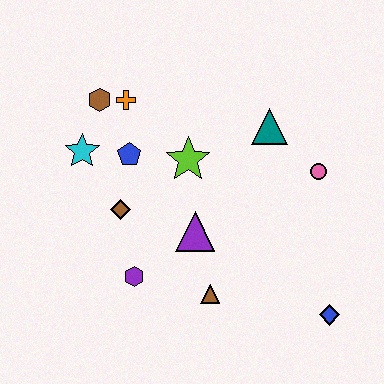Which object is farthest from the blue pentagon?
The blue diamond is farthest from the blue pentagon.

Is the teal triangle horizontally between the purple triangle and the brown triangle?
No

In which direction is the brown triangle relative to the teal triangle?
The brown triangle is below the teal triangle.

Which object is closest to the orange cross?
The brown hexagon is closest to the orange cross.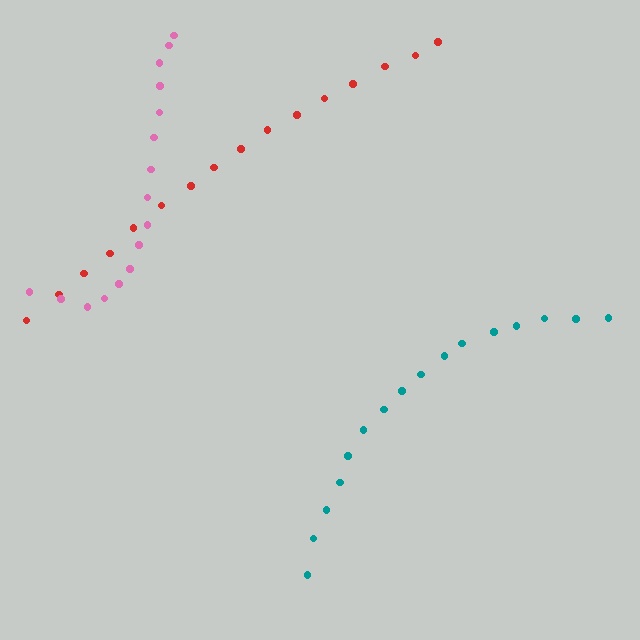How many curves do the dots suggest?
There are 3 distinct paths.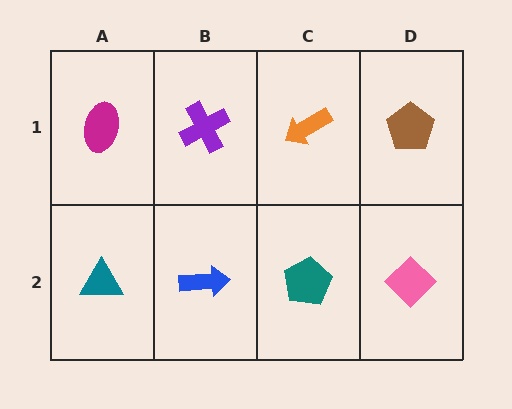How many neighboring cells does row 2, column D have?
2.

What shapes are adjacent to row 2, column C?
An orange arrow (row 1, column C), a blue arrow (row 2, column B), a pink diamond (row 2, column D).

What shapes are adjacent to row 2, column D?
A brown pentagon (row 1, column D), a teal pentagon (row 2, column C).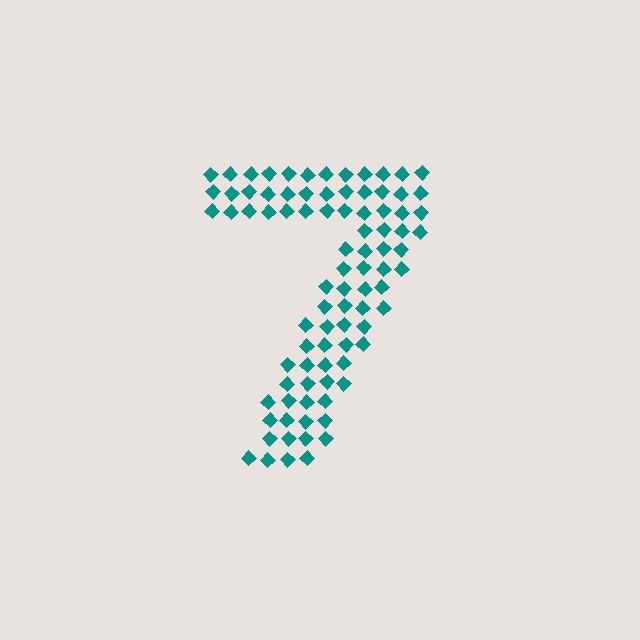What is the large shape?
The large shape is the digit 7.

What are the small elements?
The small elements are diamonds.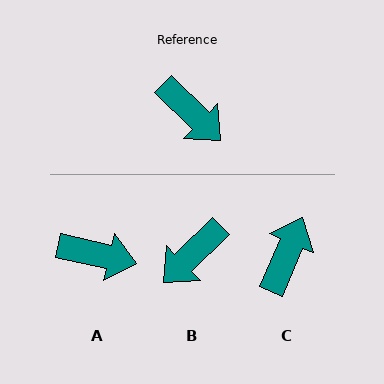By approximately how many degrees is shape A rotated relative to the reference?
Approximately 32 degrees counter-clockwise.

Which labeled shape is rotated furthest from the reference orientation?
C, about 112 degrees away.